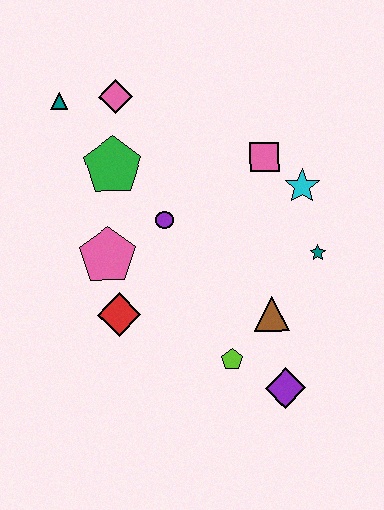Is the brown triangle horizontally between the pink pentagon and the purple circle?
No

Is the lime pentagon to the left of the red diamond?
No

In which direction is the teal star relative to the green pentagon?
The teal star is to the right of the green pentagon.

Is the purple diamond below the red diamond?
Yes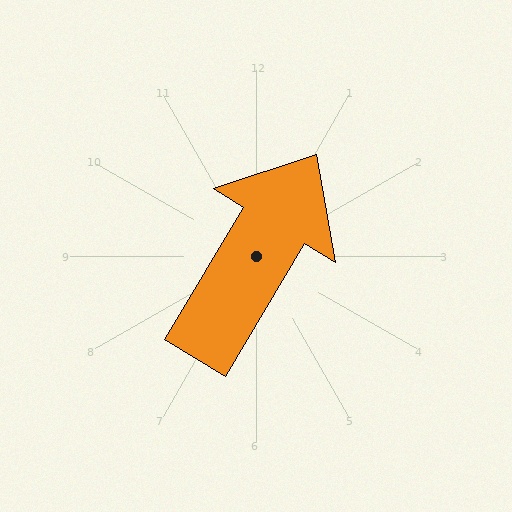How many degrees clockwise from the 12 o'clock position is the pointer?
Approximately 31 degrees.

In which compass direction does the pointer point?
Northeast.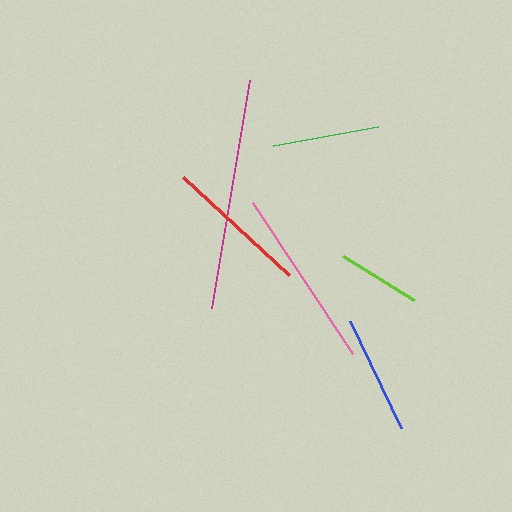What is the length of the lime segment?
The lime segment is approximately 83 pixels long.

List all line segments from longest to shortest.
From longest to shortest: magenta, pink, red, blue, green, lime.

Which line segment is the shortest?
The lime line is the shortest at approximately 83 pixels.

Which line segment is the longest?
The magenta line is the longest at approximately 231 pixels.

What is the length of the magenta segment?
The magenta segment is approximately 231 pixels long.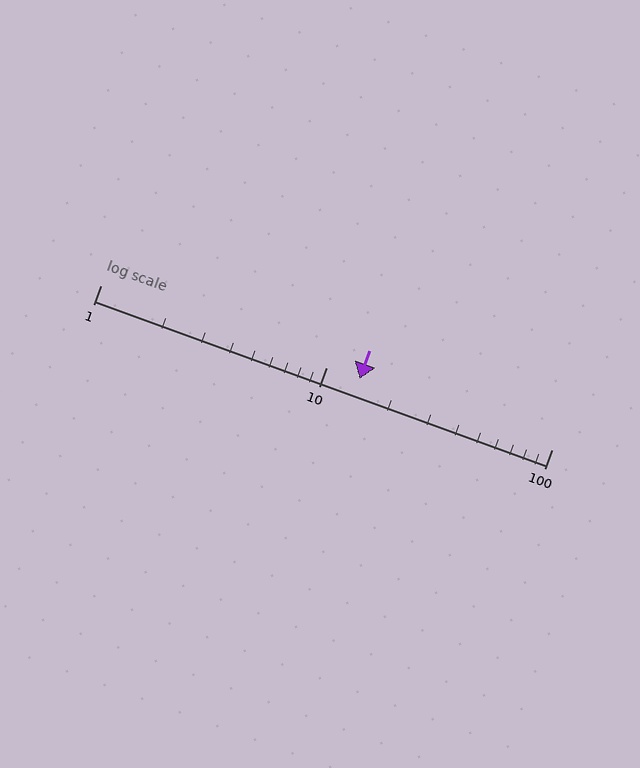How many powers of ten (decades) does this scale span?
The scale spans 2 decades, from 1 to 100.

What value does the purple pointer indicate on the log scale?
The pointer indicates approximately 14.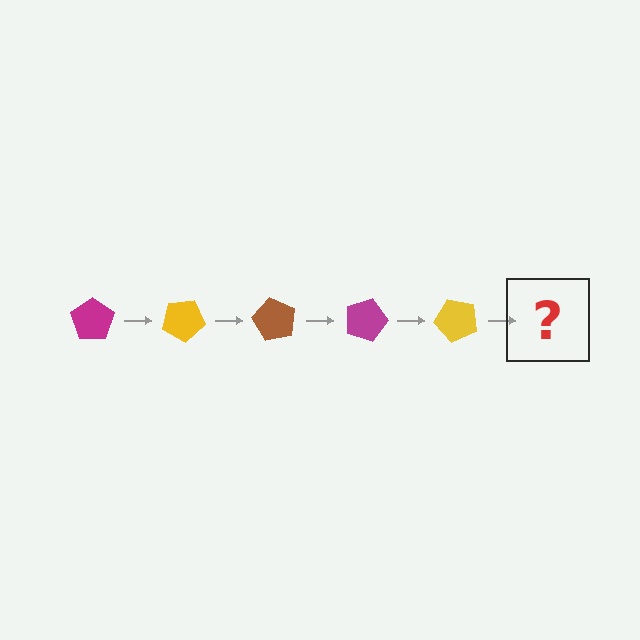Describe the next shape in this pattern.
It should be a brown pentagon, rotated 150 degrees from the start.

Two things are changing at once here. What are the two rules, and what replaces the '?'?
The two rules are that it rotates 30 degrees each step and the color cycles through magenta, yellow, and brown. The '?' should be a brown pentagon, rotated 150 degrees from the start.